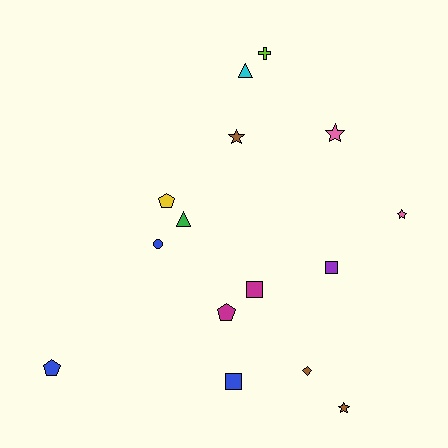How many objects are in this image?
There are 15 objects.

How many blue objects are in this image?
There are 3 blue objects.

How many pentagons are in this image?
There are 3 pentagons.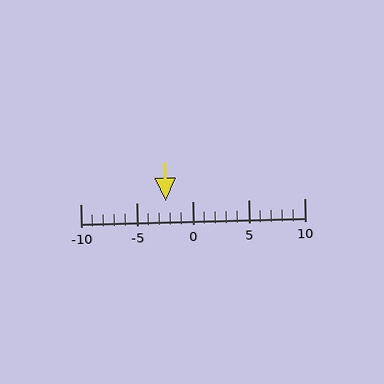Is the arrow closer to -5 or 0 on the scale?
The arrow is closer to 0.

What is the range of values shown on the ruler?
The ruler shows values from -10 to 10.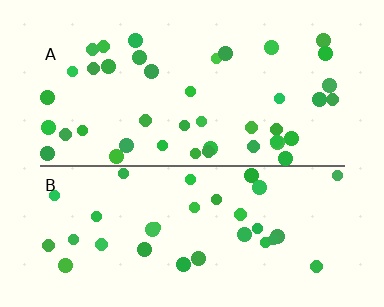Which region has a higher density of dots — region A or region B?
A (the top).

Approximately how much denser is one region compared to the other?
Approximately 1.2× — region A over region B.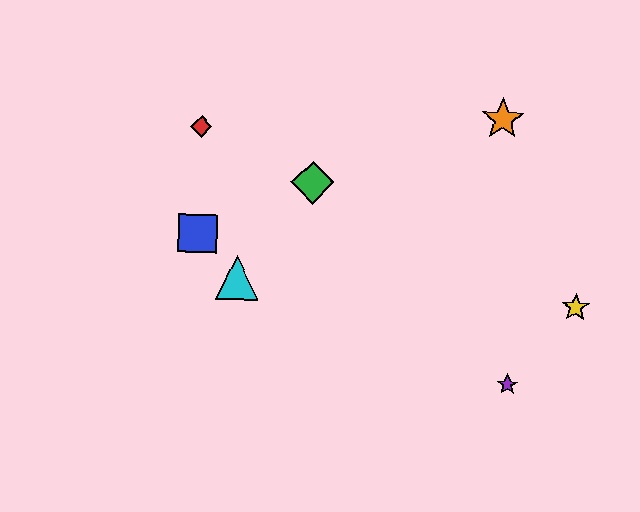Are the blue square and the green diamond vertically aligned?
No, the blue square is at x≈198 and the green diamond is at x≈313.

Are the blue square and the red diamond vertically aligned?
Yes, both are at x≈198.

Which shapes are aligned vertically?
The red diamond, the blue square are aligned vertically.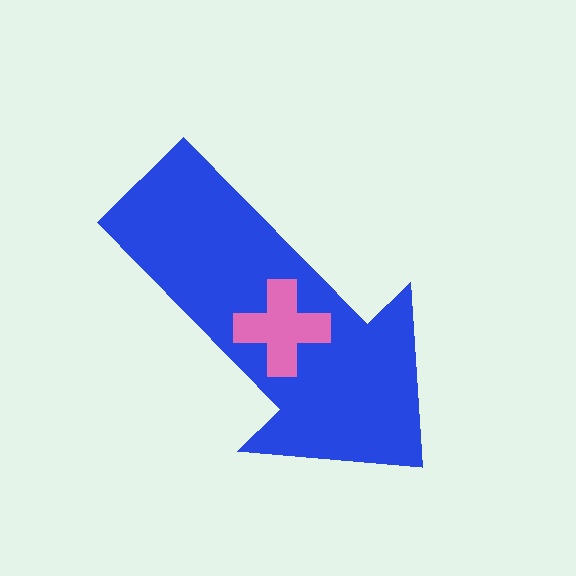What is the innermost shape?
The pink cross.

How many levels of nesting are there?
2.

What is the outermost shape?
The blue arrow.